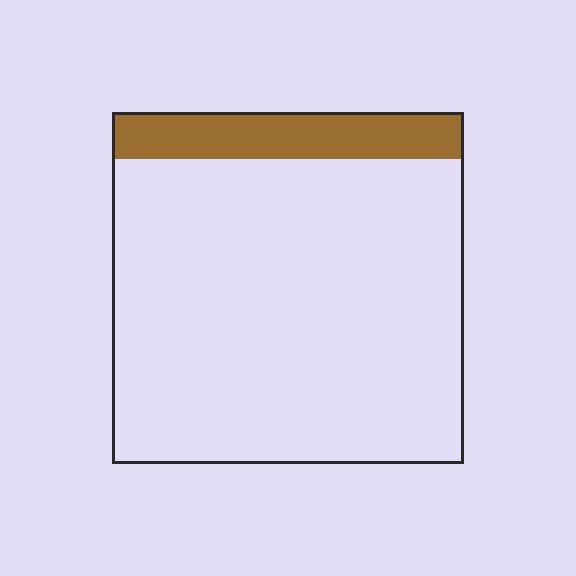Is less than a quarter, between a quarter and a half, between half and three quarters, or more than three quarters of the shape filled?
Less than a quarter.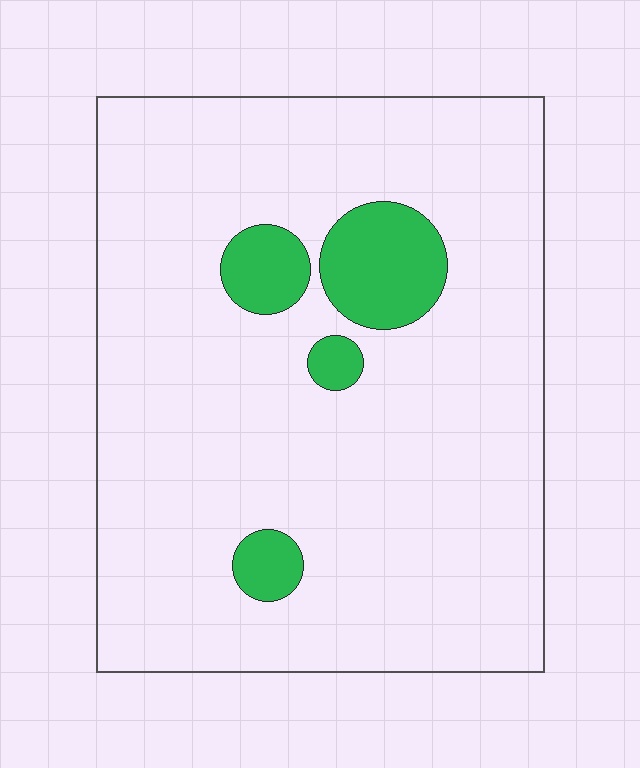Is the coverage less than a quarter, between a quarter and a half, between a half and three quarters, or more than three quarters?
Less than a quarter.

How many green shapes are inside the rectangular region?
4.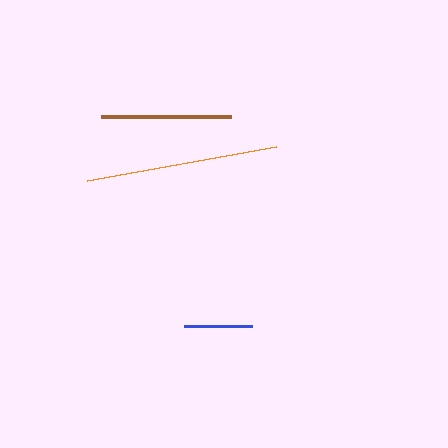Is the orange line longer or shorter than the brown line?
The orange line is longer than the brown line.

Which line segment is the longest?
The orange line is the longest at approximately 192 pixels.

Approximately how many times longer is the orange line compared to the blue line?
The orange line is approximately 2.8 times the length of the blue line.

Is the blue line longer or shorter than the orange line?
The orange line is longer than the blue line.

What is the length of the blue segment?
The blue segment is approximately 68 pixels long.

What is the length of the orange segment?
The orange segment is approximately 192 pixels long.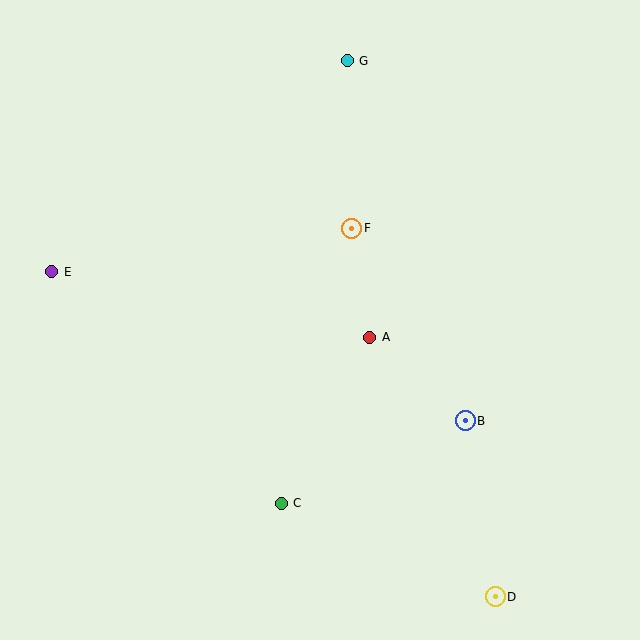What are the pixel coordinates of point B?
Point B is at (465, 421).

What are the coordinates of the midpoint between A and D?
The midpoint between A and D is at (433, 467).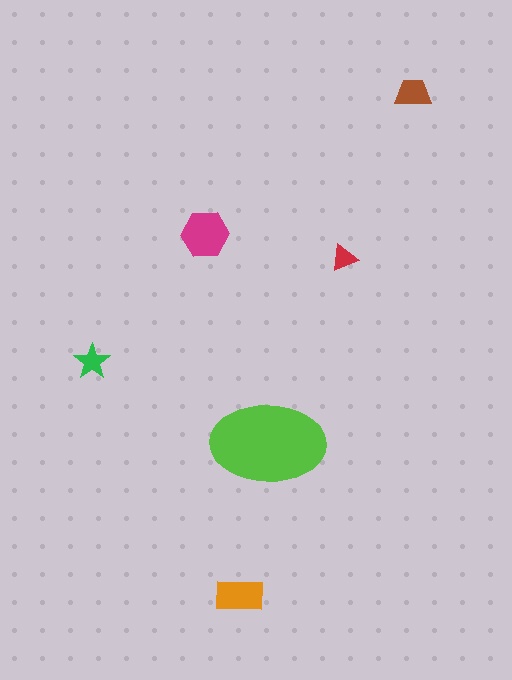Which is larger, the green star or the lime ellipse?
The lime ellipse.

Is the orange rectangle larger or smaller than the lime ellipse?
Smaller.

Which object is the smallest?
The red triangle.